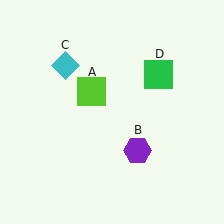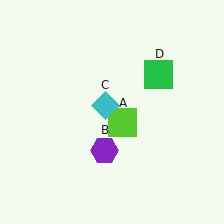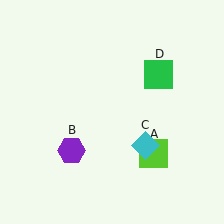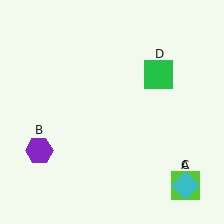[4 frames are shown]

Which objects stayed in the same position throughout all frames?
Green square (object D) remained stationary.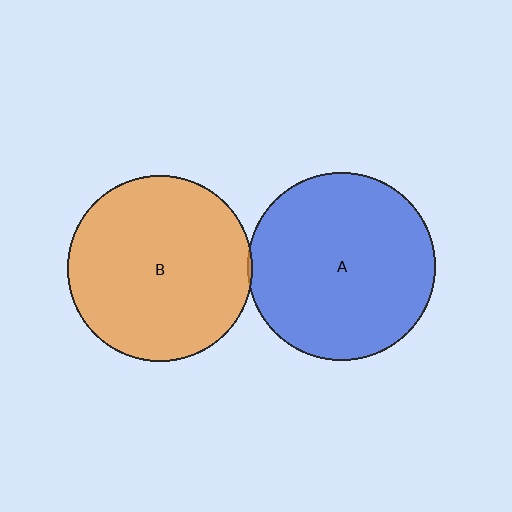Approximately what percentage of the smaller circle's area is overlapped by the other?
Approximately 5%.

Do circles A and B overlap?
Yes.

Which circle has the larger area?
Circle A (blue).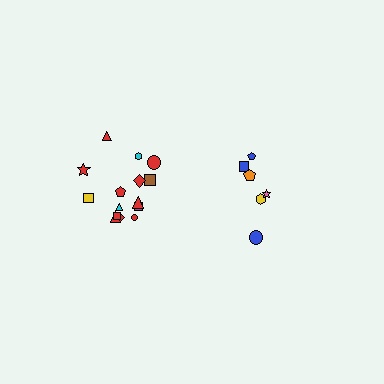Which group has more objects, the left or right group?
The left group.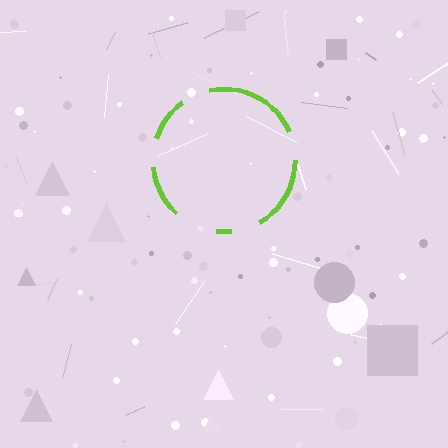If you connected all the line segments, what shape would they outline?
They would outline a circle.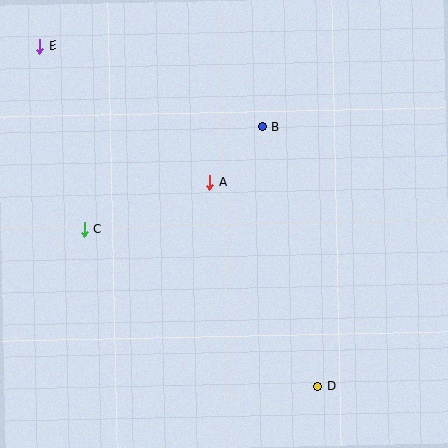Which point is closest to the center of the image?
Point A at (210, 183) is closest to the center.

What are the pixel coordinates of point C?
Point C is at (85, 229).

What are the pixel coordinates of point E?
Point E is at (40, 46).